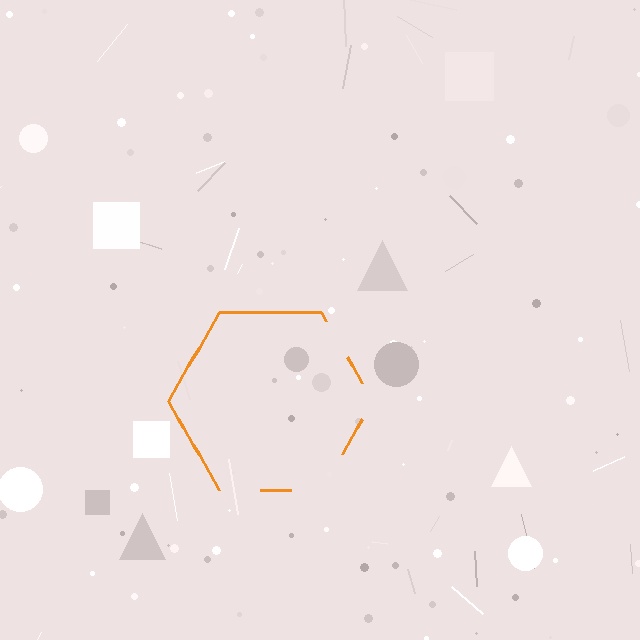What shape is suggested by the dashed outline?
The dashed outline suggests a hexagon.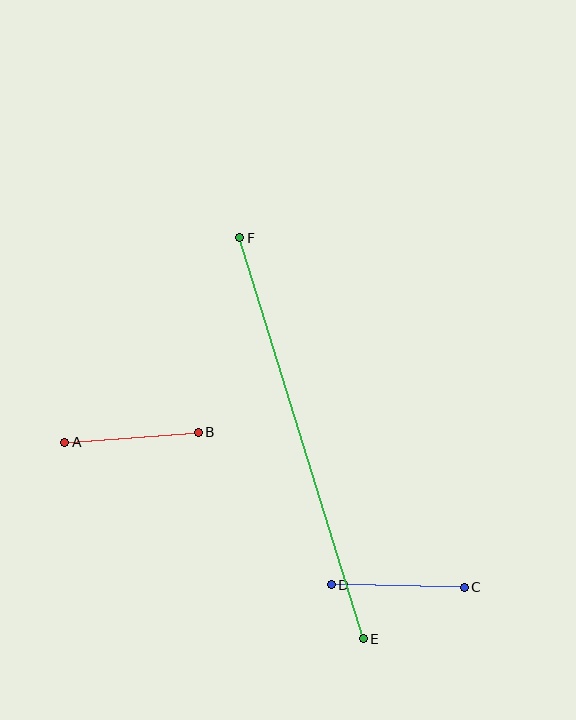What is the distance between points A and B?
The distance is approximately 134 pixels.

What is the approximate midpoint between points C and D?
The midpoint is at approximately (398, 586) pixels.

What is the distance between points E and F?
The distance is approximately 420 pixels.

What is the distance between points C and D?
The distance is approximately 133 pixels.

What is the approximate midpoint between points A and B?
The midpoint is at approximately (131, 437) pixels.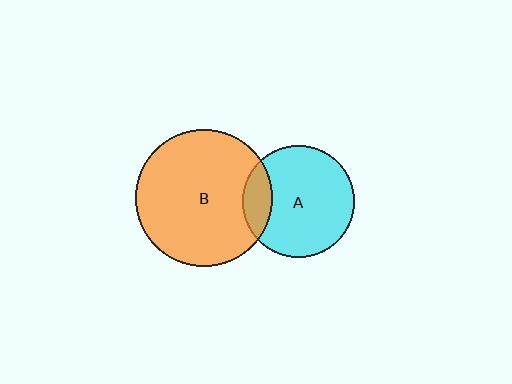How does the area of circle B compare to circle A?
Approximately 1.5 times.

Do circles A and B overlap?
Yes.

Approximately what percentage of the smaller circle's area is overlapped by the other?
Approximately 15%.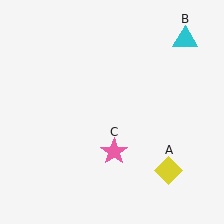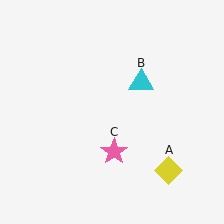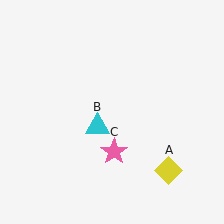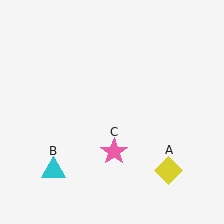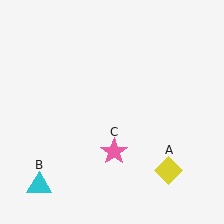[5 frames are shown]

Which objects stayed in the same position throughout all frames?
Yellow diamond (object A) and pink star (object C) remained stationary.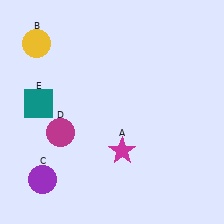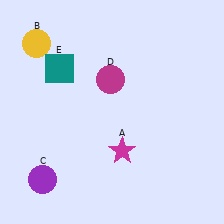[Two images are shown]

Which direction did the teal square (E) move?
The teal square (E) moved up.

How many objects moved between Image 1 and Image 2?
2 objects moved between the two images.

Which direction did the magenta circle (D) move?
The magenta circle (D) moved up.